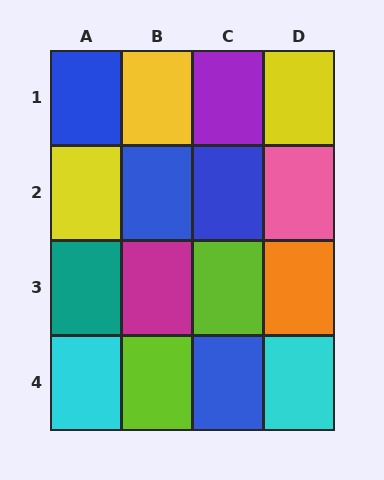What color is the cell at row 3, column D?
Orange.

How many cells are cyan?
2 cells are cyan.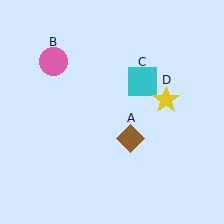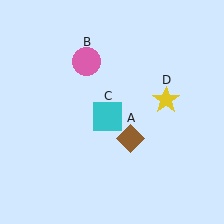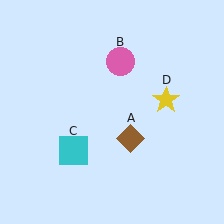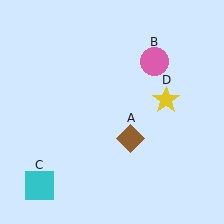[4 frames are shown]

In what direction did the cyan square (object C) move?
The cyan square (object C) moved down and to the left.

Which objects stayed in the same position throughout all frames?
Brown diamond (object A) and yellow star (object D) remained stationary.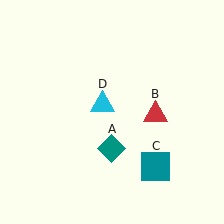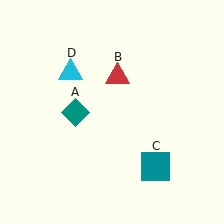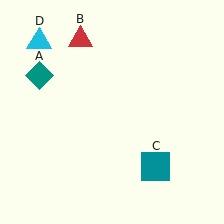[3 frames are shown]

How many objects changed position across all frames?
3 objects changed position: teal diamond (object A), red triangle (object B), cyan triangle (object D).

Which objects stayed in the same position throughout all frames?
Teal square (object C) remained stationary.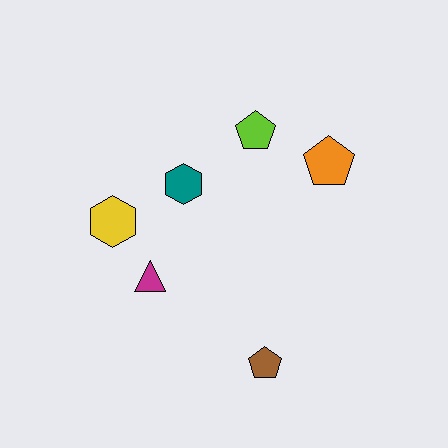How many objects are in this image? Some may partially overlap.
There are 6 objects.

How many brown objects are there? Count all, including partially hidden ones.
There is 1 brown object.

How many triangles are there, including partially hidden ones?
There is 1 triangle.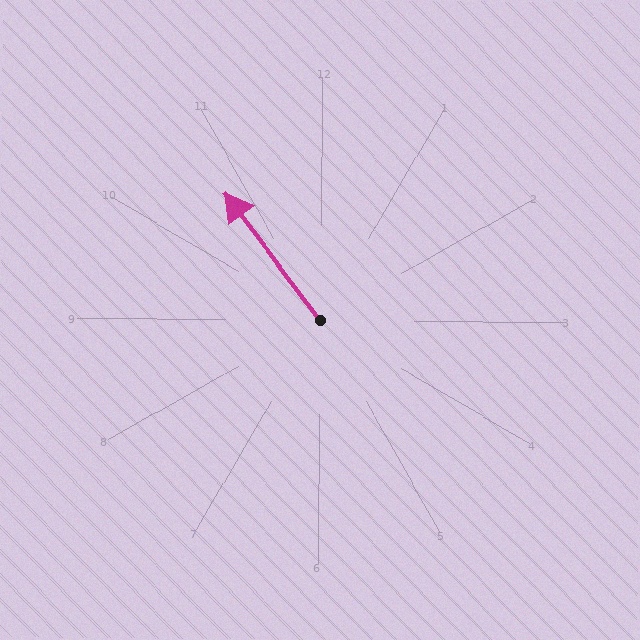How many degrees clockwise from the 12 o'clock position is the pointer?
Approximately 323 degrees.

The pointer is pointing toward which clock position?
Roughly 11 o'clock.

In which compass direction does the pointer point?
Northwest.